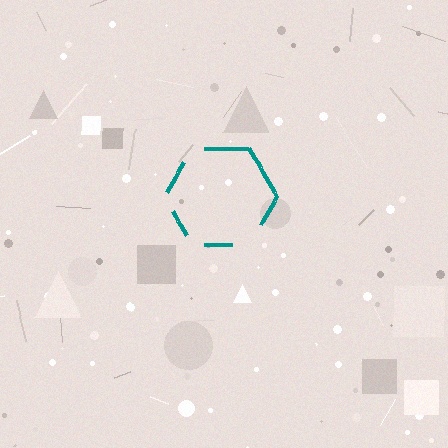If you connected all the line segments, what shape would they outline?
They would outline a hexagon.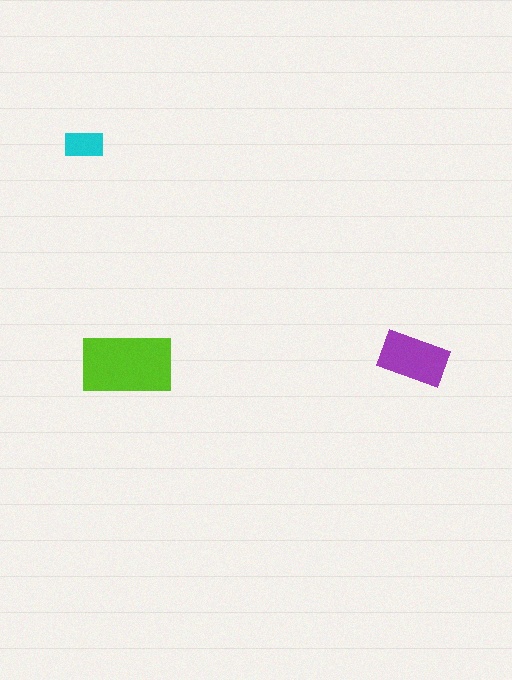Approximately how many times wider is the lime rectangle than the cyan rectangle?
About 2.5 times wider.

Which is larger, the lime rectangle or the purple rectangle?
The lime one.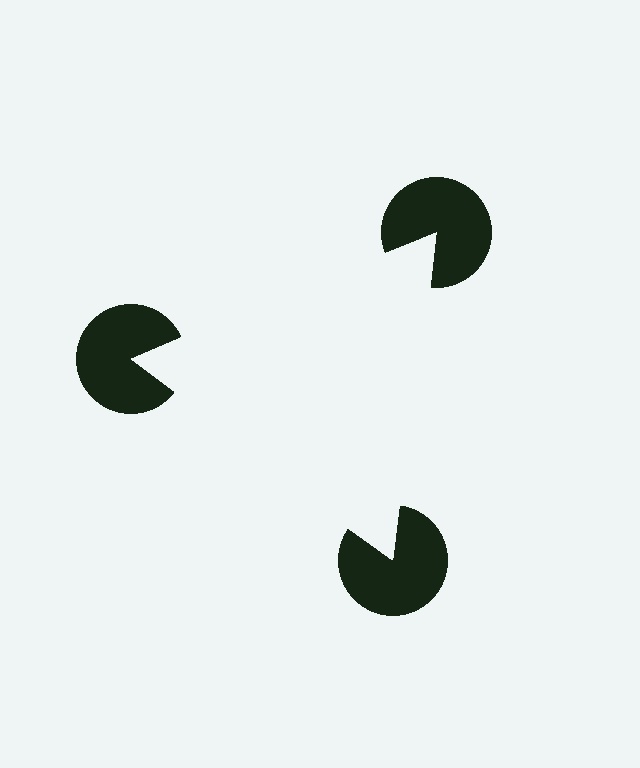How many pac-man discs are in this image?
There are 3 — one at each vertex of the illusory triangle.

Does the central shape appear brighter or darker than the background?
It typically appears slightly brighter than the background, even though no actual brightness change is drawn.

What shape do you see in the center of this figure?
An illusory triangle — its edges are inferred from the aligned wedge cuts in the pac-man discs, not physically drawn.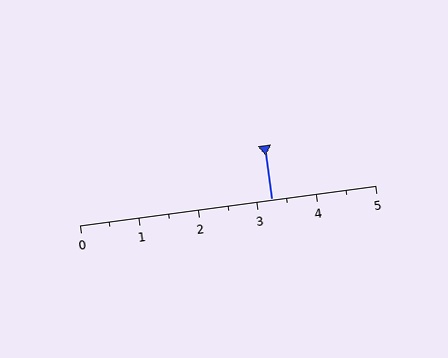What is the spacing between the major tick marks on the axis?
The major ticks are spaced 1 apart.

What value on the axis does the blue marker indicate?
The marker indicates approximately 3.2.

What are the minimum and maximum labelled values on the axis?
The axis runs from 0 to 5.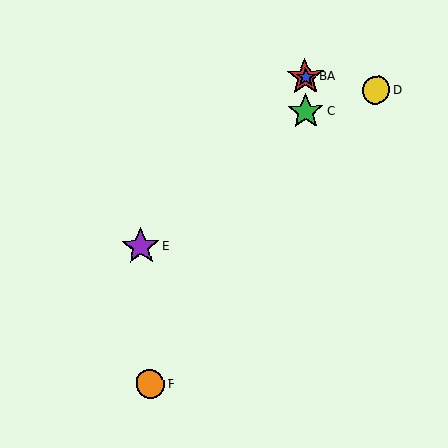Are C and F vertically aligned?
No, C is at x≈306 and F is at x≈150.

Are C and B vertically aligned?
Yes, both are at x≈306.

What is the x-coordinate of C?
Object C is at x≈306.